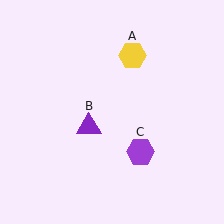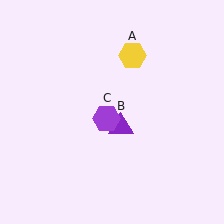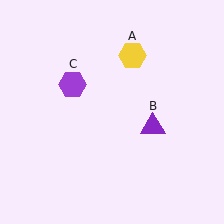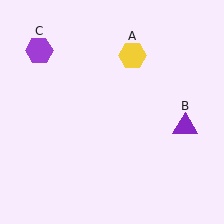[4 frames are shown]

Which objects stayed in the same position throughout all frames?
Yellow hexagon (object A) remained stationary.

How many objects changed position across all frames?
2 objects changed position: purple triangle (object B), purple hexagon (object C).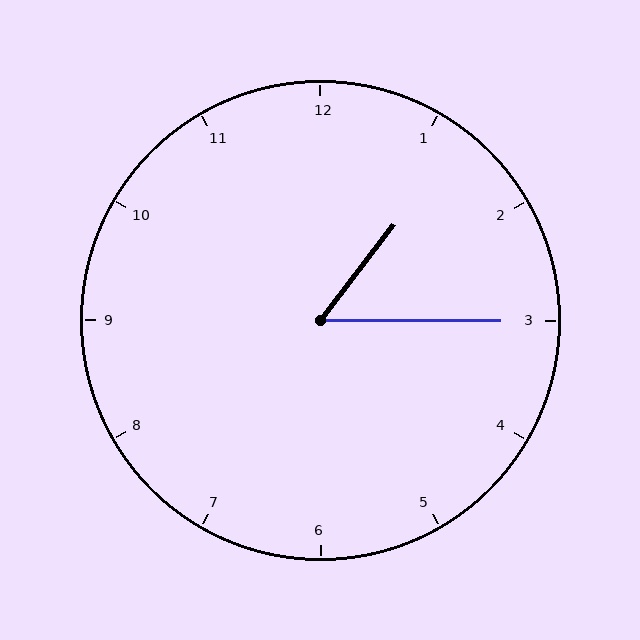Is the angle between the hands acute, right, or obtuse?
It is acute.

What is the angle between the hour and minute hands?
Approximately 52 degrees.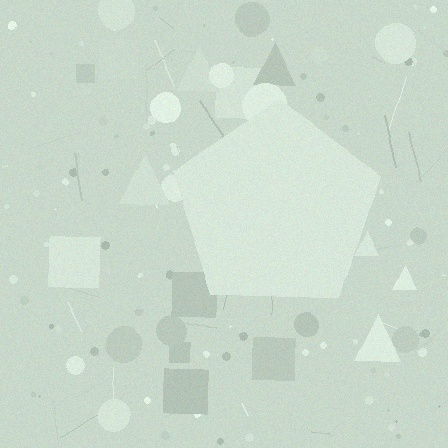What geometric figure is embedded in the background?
A pentagon is embedded in the background.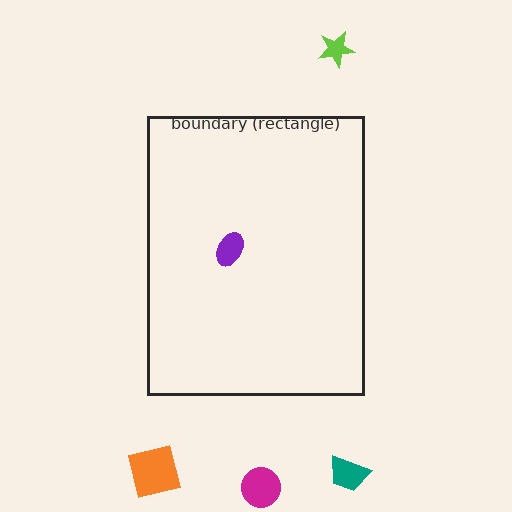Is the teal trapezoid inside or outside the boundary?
Outside.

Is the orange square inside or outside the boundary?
Outside.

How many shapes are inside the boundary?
1 inside, 4 outside.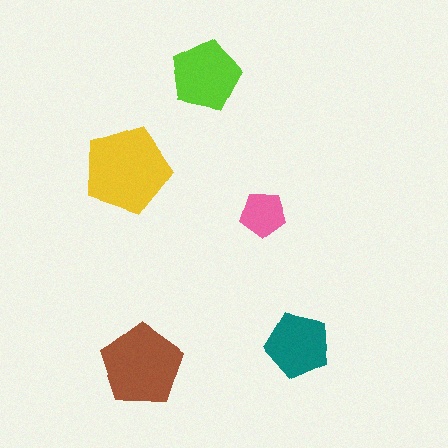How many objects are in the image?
There are 5 objects in the image.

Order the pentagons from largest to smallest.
the yellow one, the brown one, the lime one, the teal one, the pink one.